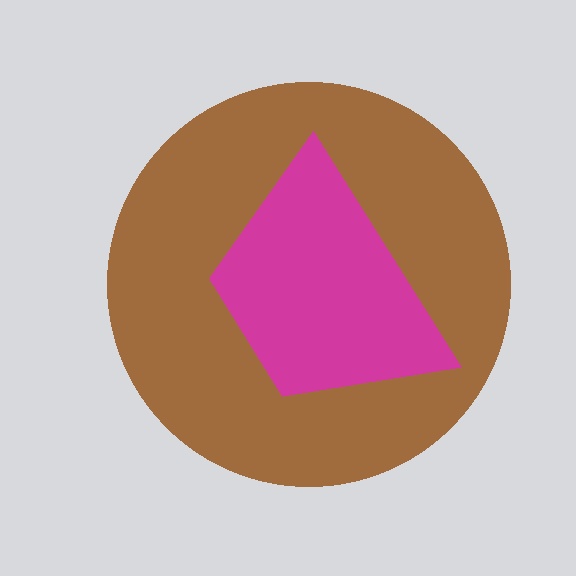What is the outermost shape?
The brown circle.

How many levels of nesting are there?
2.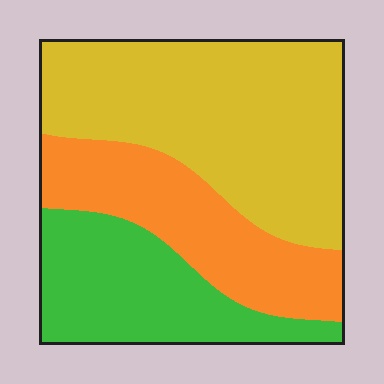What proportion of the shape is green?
Green takes up about one quarter (1/4) of the shape.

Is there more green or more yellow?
Yellow.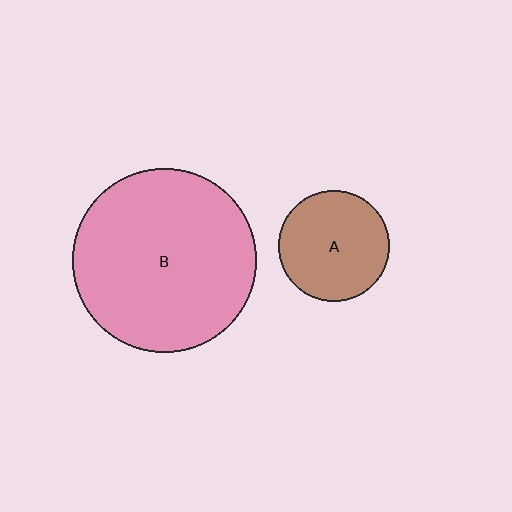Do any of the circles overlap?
No, none of the circles overlap.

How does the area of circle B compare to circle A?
Approximately 2.7 times.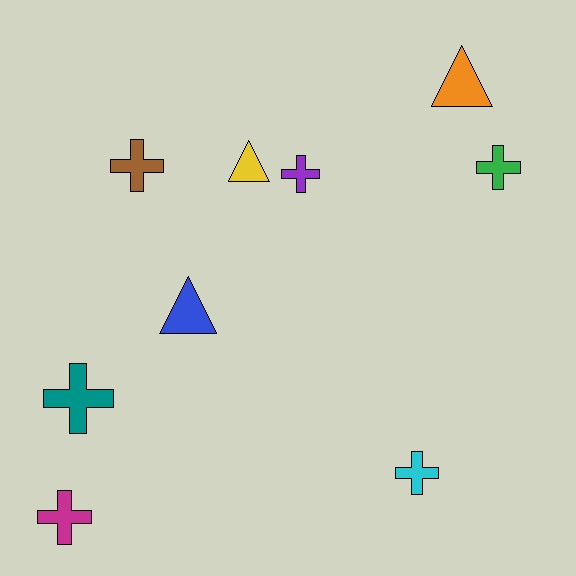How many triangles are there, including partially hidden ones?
There are 3 triangles.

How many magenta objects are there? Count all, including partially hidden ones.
There is 1 magenta object.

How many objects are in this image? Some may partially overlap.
There are 9 objects.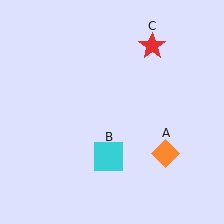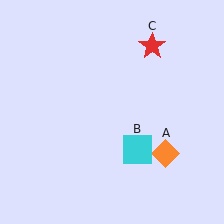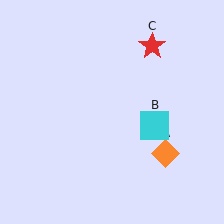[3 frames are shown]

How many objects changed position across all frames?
1 object changed position: cyan square (object B).